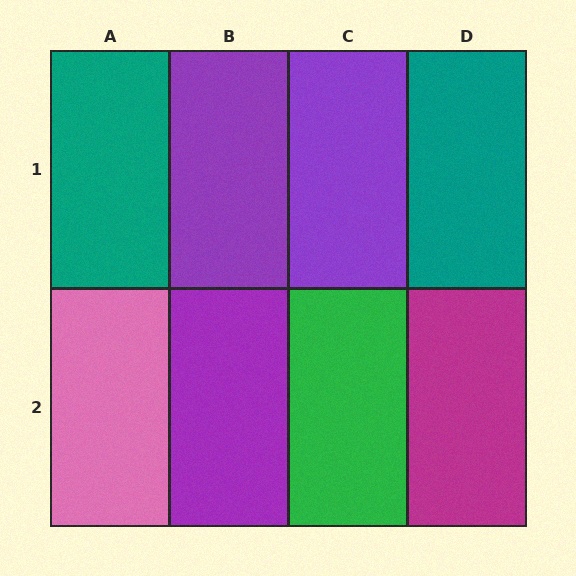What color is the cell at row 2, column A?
Pink.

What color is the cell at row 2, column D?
Magenta.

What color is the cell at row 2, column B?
Purple.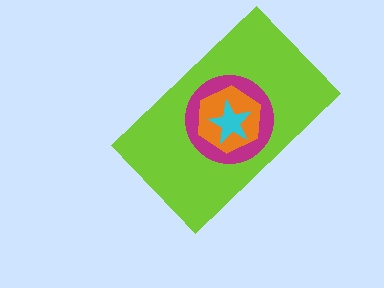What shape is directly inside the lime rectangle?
The magenta circle.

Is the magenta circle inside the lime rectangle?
Yes.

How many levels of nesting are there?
4.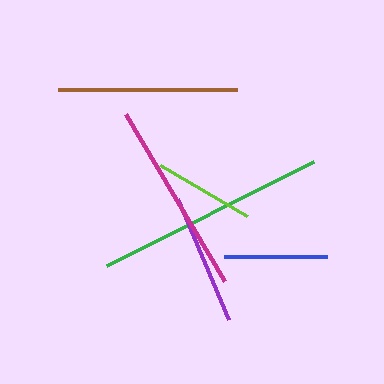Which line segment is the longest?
The green line is the longest at approximately 232 pixels.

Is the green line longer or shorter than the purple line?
The green line is longer than the purple line.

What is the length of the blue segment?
The blue segment is approximately 103 pixels long.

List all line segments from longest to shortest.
From longest to shortest: green, magenta, brown, purple, blue, lime.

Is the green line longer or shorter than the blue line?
The green line is longer than the blue line.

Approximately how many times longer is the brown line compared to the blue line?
The brown line is approximately 1.7 times the length of the blue line.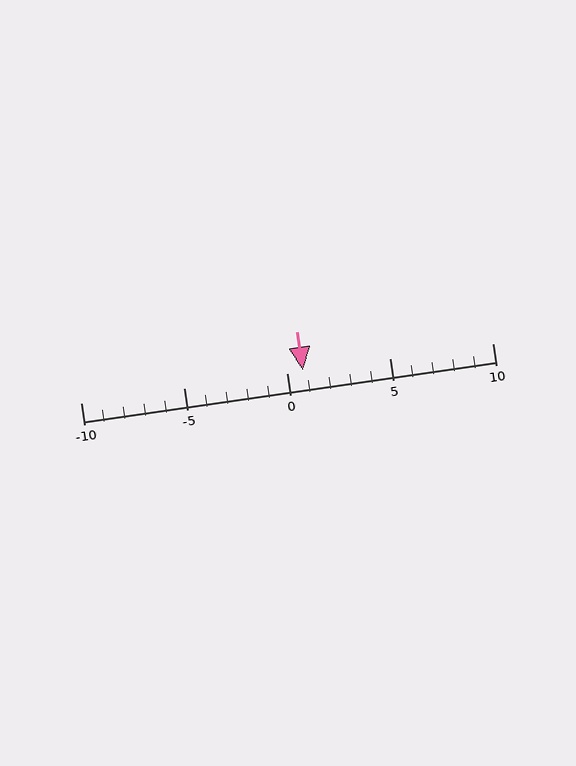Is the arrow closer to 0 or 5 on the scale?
The arrow is closer to 0.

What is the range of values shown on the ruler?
The ruler shows values from -10 to 10.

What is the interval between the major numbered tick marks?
The major tick marks are spaced 5 units apart.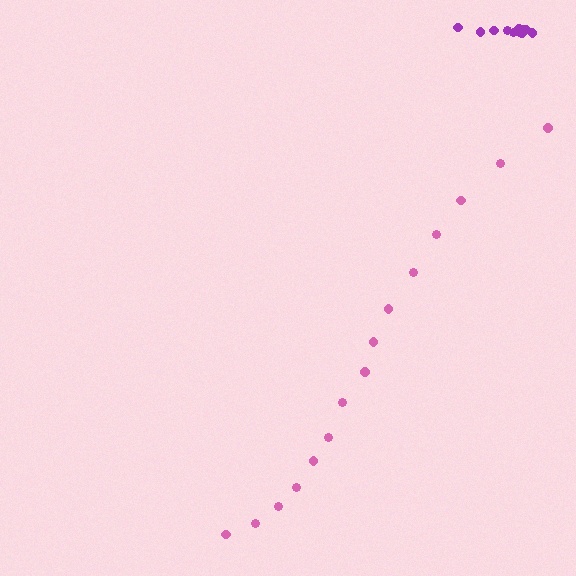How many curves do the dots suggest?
There are 2 distinct paths.